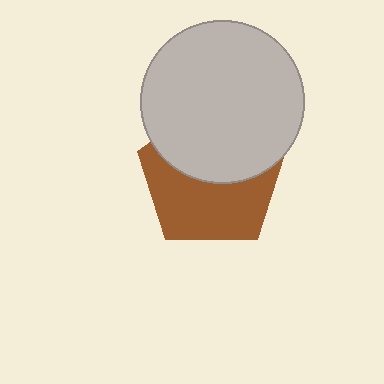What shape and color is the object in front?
The object in front is a light gray circle.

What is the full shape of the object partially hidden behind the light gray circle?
The partially hidden object is a brown pentagon.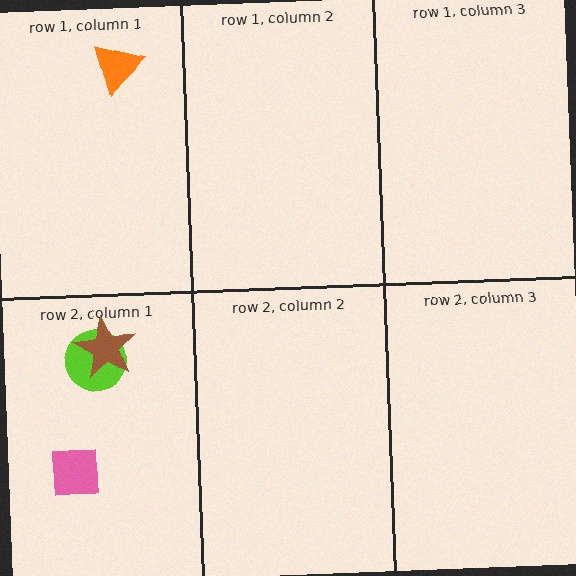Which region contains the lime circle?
The row 2, column 1 region.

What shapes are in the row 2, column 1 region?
The pink square, the lime circle, the brown star.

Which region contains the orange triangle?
The row 1, column 1 region.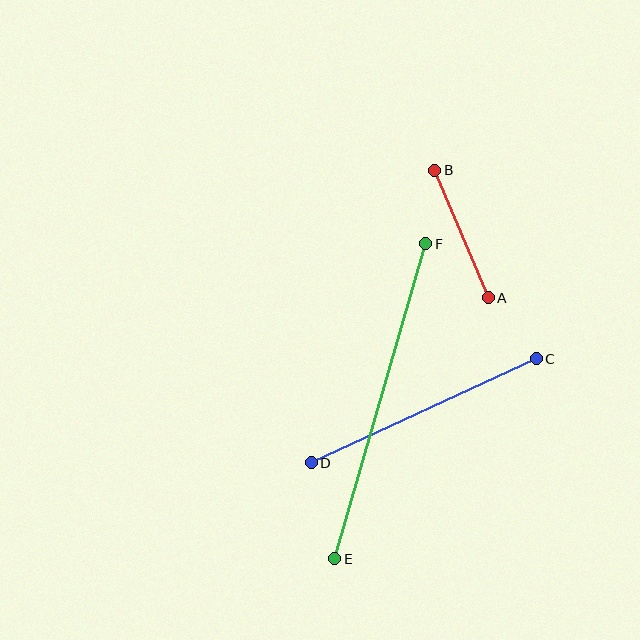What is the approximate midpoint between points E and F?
The midpoint is at approximately (380, 401) pixels.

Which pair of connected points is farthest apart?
Points E and F are farthest apart.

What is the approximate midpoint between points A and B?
The midpoint is at approximately (462, 234) pixels.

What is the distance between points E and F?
The distance is approximately 328 pixels.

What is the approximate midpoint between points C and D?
The midpoint is at approximately (424, 411) pixels.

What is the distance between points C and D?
The distance is approximately 248 pixels.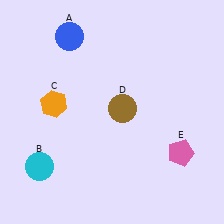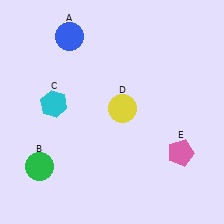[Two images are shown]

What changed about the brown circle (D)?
In Image 1, D is brown. In Image 2, it changed to yellow.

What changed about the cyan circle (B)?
In Image 1, B is cyan. In Image 2, it changed to green.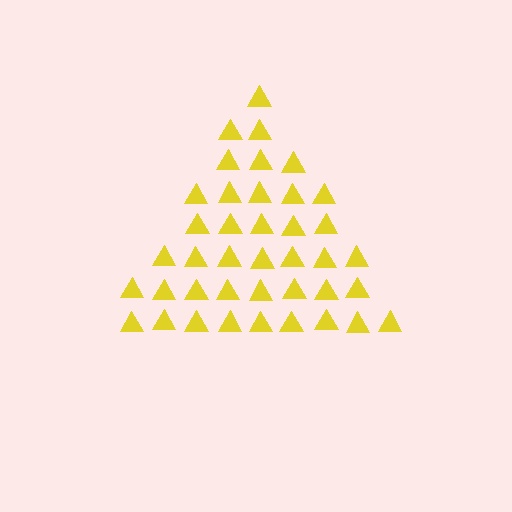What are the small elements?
The small elements are triangles.